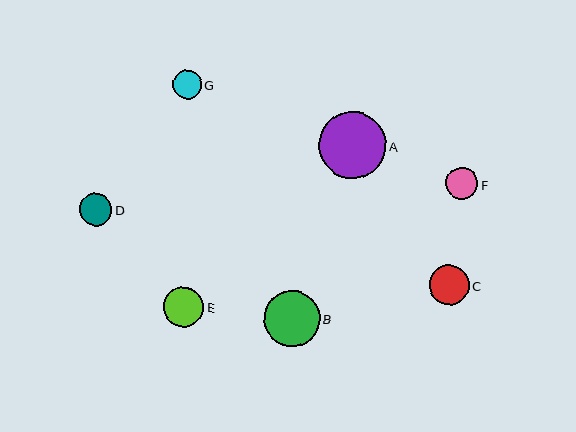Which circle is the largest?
Circle A is the largest with a size of approximately 67 pixels.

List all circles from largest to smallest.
From largest to smallest: A, B, E, C, D, F, G.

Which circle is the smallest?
Circle G is the smallest with a size of approximately 29 pixels.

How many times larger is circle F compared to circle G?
Circle F is approximately 1.1 times the size of circle G.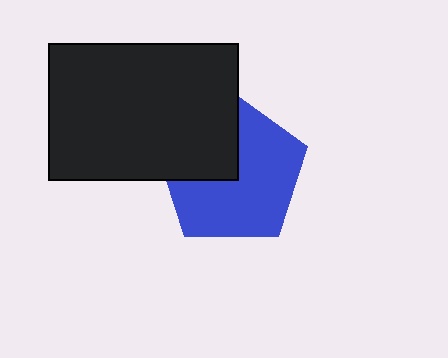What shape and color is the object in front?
The object in front is a black rectangle.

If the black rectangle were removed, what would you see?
You would see the complete blue pentagon.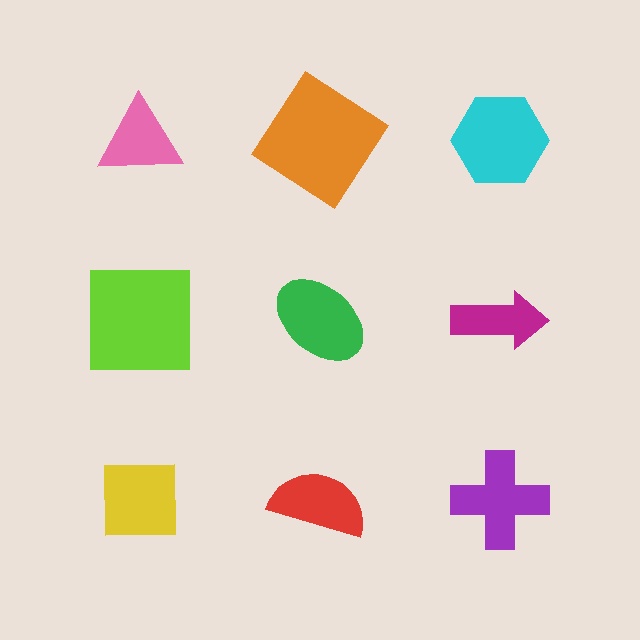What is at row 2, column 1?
A lime square.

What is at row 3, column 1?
A yellow square.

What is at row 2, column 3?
A magenta arrow.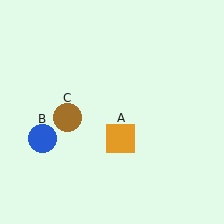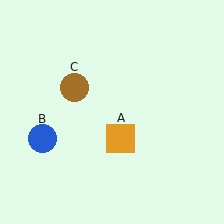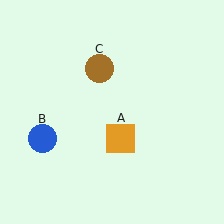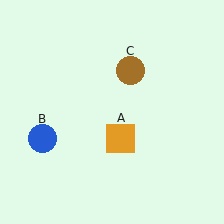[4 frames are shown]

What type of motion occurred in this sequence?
The brown circle (object C) rotated clockwise around the center of the scene.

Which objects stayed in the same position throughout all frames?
Orange square (object A) and blue circle (object B) remained stationary.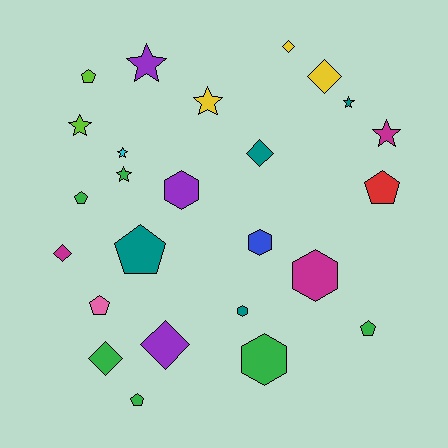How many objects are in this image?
There are 25 objects.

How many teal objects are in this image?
There are 4 teal objects.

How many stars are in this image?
There are 7 stars.